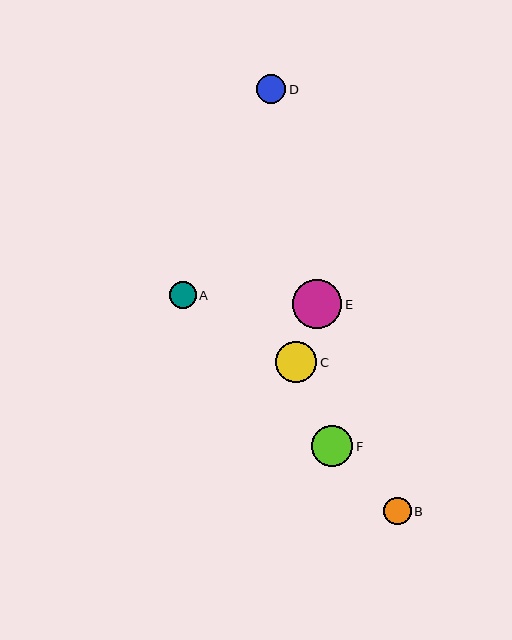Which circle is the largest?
Circle E is the largest with a size of approximately 49 pixels.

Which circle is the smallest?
Circle B is the smallest with a size of approximately 27 pixels.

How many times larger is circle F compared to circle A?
Circle F is approximately 1.5 times the size of circle A.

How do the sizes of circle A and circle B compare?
Circle A and circle B are approximately the same size.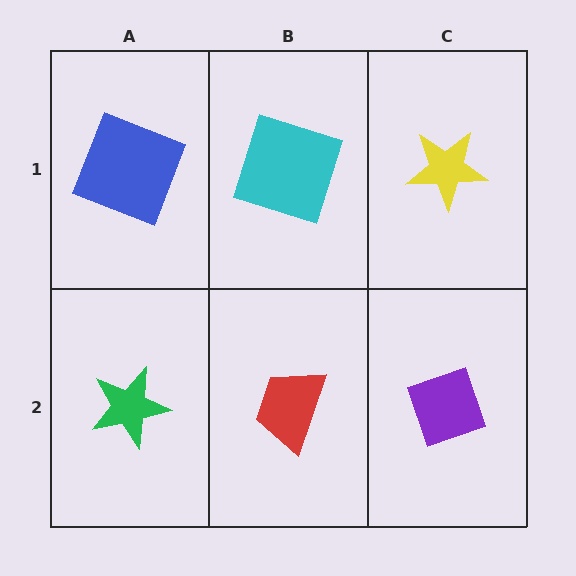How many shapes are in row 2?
3 shapes.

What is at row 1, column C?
A yellow star.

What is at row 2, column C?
A purple diamond.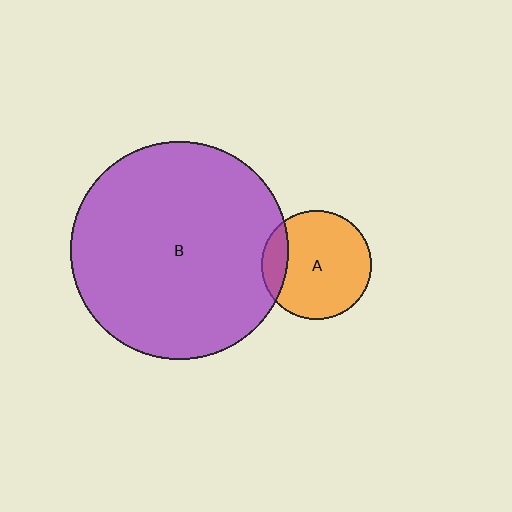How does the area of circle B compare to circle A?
Approximately 4.0 times.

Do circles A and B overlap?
Yes.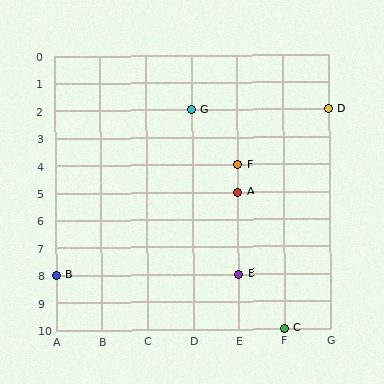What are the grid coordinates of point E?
Point E is at grid coordinates (E, 8).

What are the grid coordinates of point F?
Point F is at grid coordinates (E, 4).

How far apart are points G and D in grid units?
Points G and D are 3 columns apart.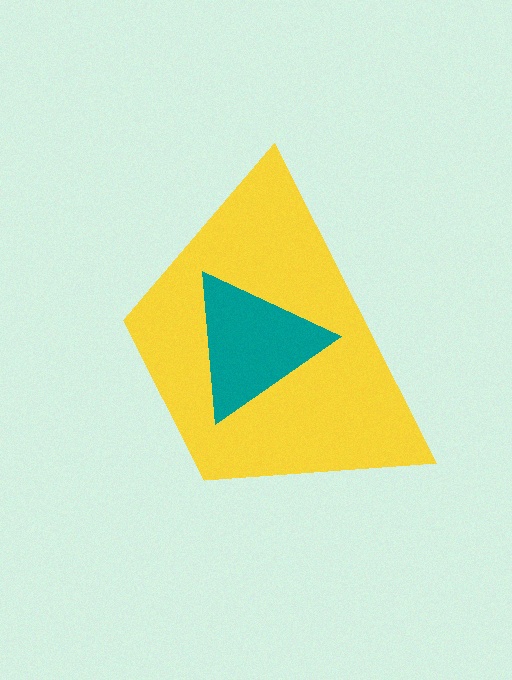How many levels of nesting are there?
2.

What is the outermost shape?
The yellow trapezoid.